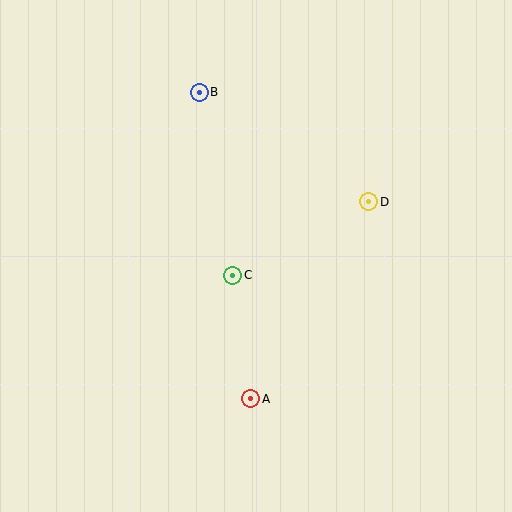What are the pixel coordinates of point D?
Point D is at (369, 202).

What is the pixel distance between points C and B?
The distance between C and B is 186 pixels.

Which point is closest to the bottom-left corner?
Point A is closest to the bottom-left corner.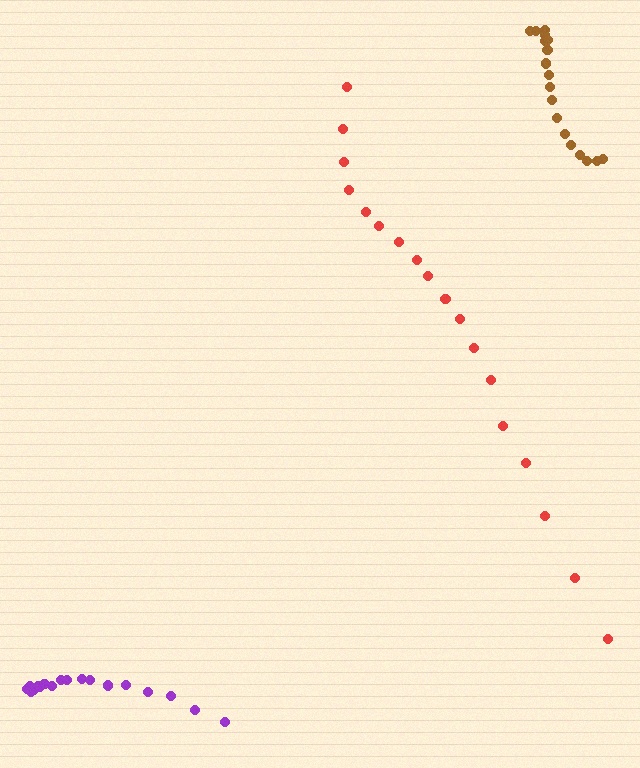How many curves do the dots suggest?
There are 3 distinct paths.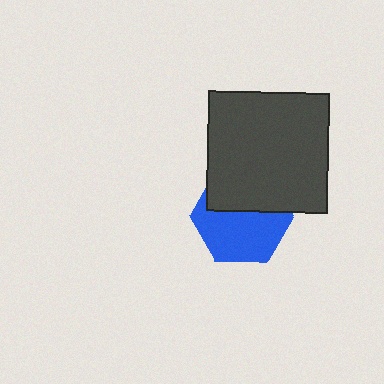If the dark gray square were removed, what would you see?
You would see the complete blue hexagon.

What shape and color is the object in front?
The object in front is a dark gray square.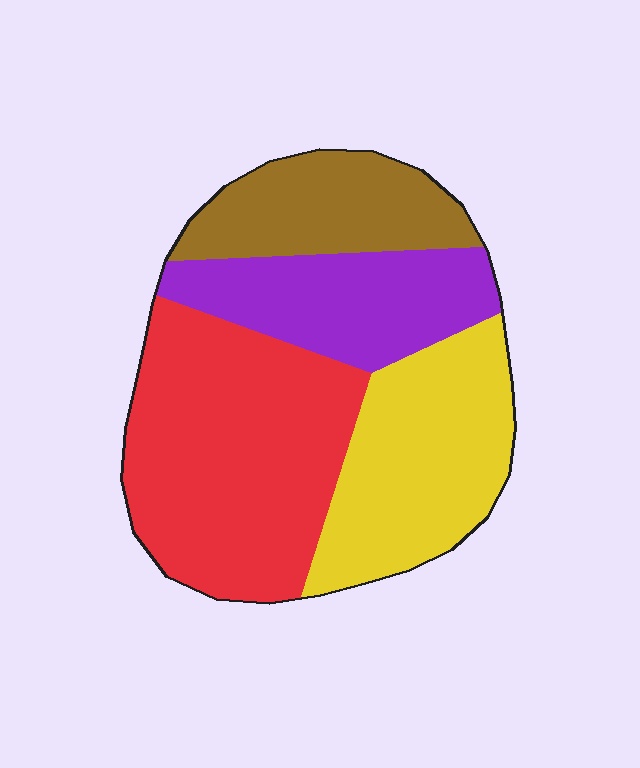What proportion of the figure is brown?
Brown takes up about one sixth (1/6) of the figure.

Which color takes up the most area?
Red, at roughly 40%.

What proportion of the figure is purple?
Purple covers about 20% of the figure.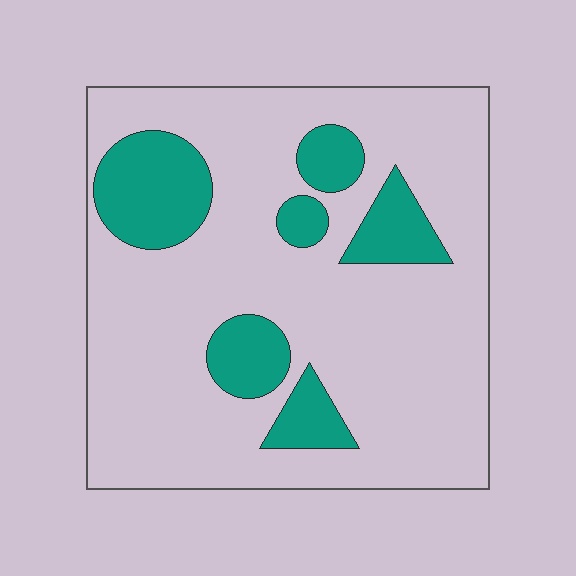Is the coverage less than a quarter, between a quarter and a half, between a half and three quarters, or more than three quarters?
Less than a quarter.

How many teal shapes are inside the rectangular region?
6.